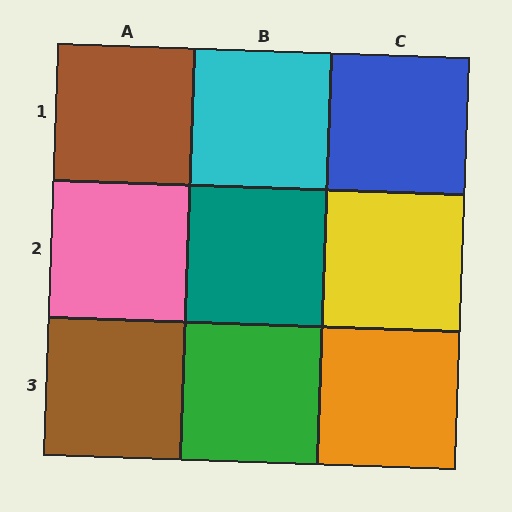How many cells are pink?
1 cell is pink.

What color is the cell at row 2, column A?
Pink.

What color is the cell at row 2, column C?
Yellow.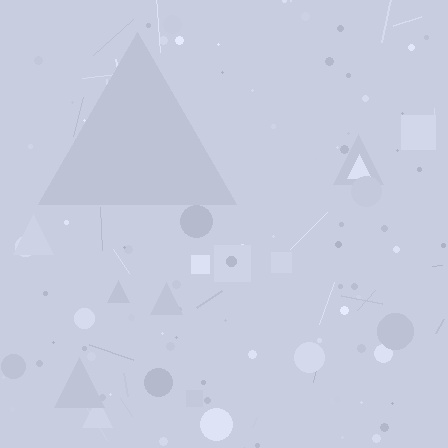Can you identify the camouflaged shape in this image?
The camouflaged shape is a triangle.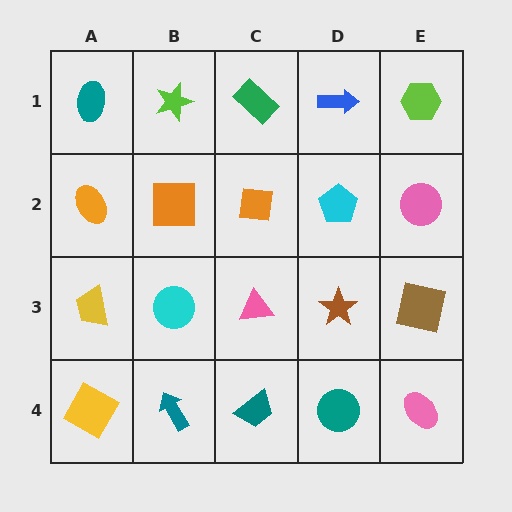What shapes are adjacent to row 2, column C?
A green rectangle (row 1, column C), a pink triangle (row 3, column C), an orange square (row 2, column B), a cyan pentagon (row 2, column D).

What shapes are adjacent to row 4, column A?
A yellow trapezoid (row 3, column A), a teal arrow (row 4, column B).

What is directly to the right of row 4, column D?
A pink ellipse.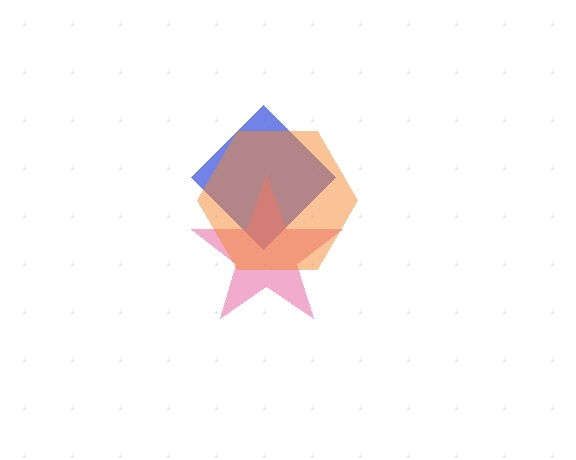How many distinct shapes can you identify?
There are 3 distinct shapes: a blue diamond, a pink star, an orange hexagon.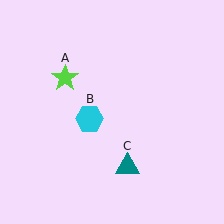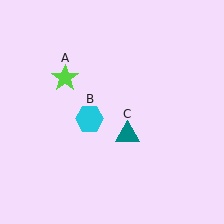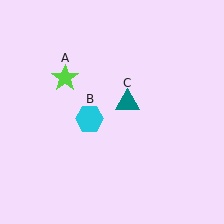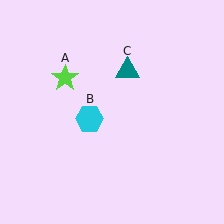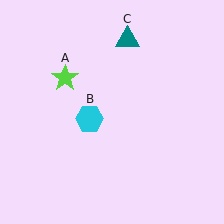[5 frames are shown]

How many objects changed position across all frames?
1 object changed position: teal triangle (object C).